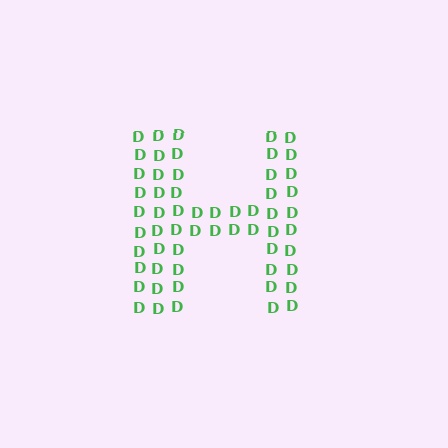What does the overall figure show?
The overall figure shows the letter H.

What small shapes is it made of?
It is made of small letter D's.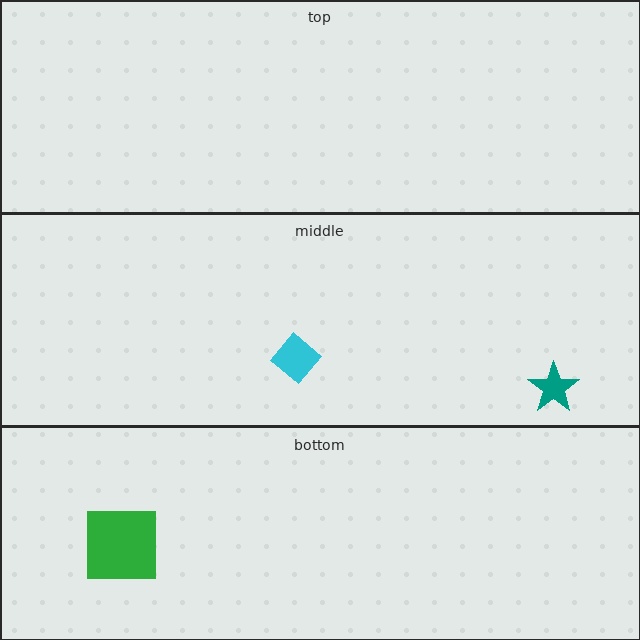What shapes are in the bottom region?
The green square.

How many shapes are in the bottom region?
1.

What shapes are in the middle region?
The teal star, the cyan diamond.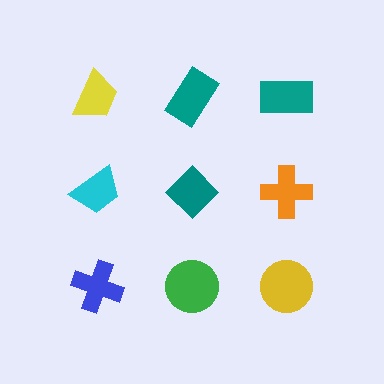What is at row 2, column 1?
A cyan trapezoid.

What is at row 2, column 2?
A teal diamond.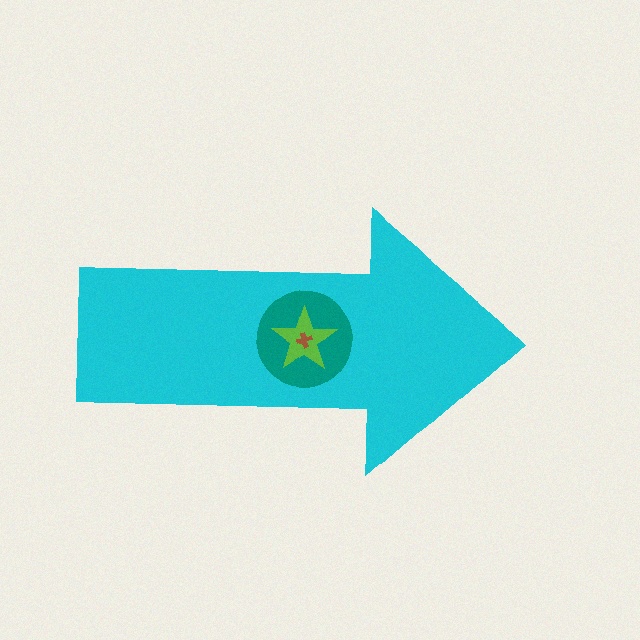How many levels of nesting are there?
4.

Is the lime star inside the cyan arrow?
Yes.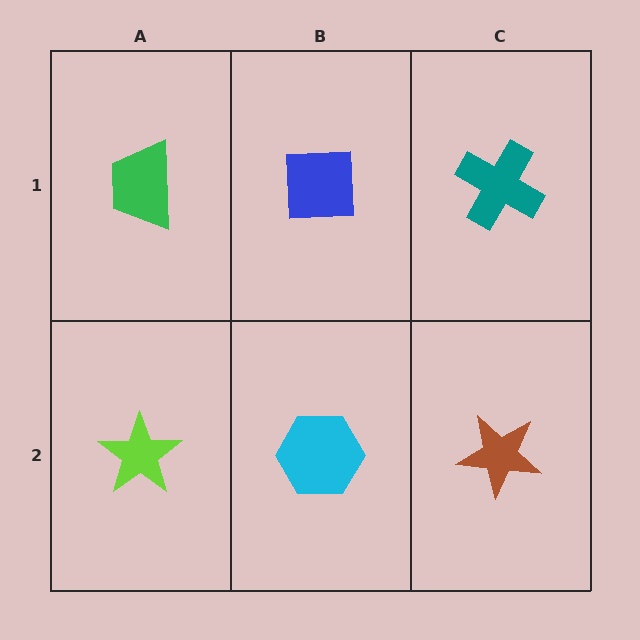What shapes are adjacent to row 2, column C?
A teal cross (row 1, column C), a cyan hexagon (row 2, column B).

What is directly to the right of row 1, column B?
A teal cross.